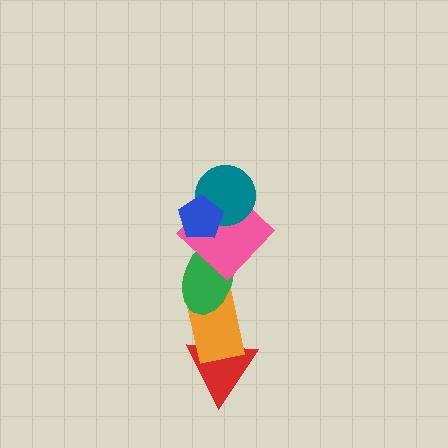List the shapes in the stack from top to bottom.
From top to bottom: the blue pentagon, the teal circle, the pink diamond, the green ellipse, the orange rectangle, the red triangle.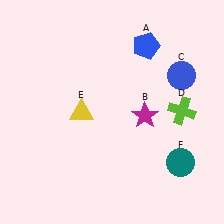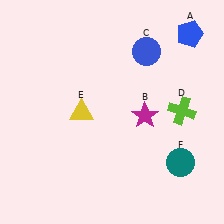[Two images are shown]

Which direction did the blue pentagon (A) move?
The blue pentagon (A) moved right.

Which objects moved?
The objects that moved are: the blue pentagon (A), the blue circle (C).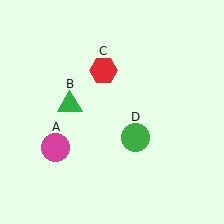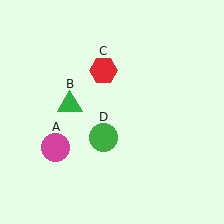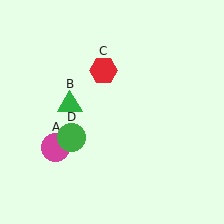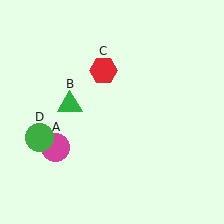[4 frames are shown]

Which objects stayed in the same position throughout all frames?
Magenta circle (object A) and green triangle (object B) and red hexagon (object C) remained stationary.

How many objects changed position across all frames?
1 object changed position: green circle (object D).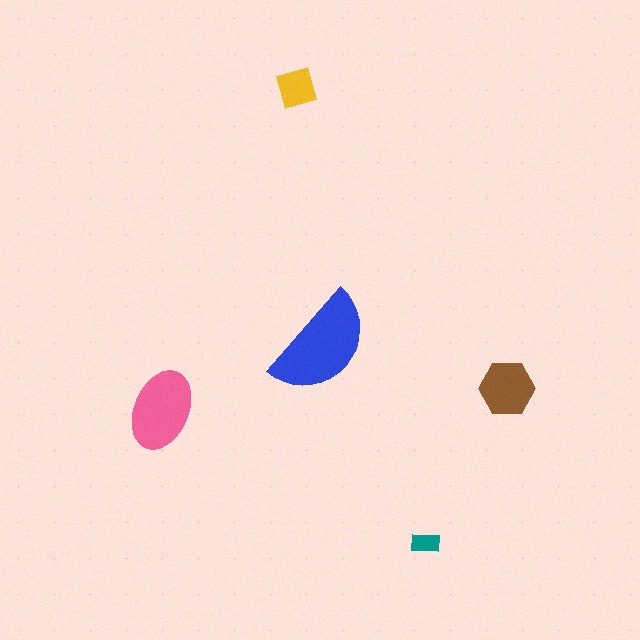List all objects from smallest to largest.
The teal rectangle, the yellow square, the brown hexagon, the pink ellipse, the blue semicircle.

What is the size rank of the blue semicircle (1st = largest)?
1st.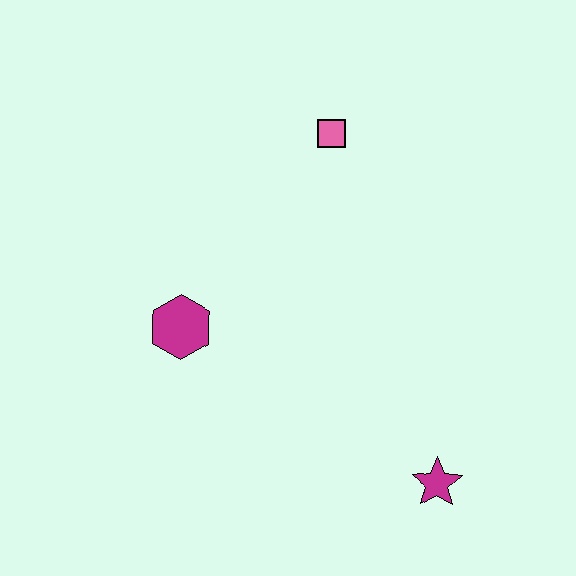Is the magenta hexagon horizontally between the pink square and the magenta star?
No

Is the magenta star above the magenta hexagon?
No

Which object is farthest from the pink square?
The magenta star is farthest from the pink square.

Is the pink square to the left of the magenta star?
Yes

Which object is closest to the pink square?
The magenta hexagon is closest to the pink square.